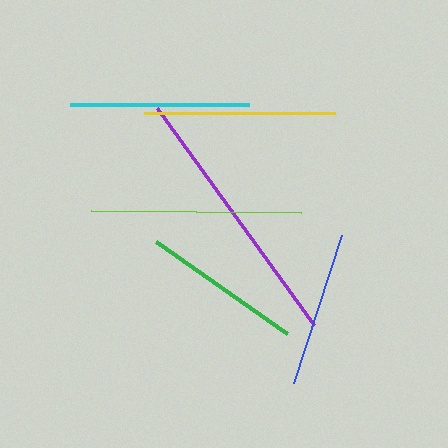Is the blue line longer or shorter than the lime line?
The lime line is longer than the blue line.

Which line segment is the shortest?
The blue line is the shortest at approximately 155 pixels.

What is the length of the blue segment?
The blue segment is approximately 155 pixels long.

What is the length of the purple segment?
The purple segment is approximately 268 pixels long.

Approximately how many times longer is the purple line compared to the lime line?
The purple line is approximately 1.3 times the length of the lime line.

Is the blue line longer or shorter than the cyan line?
The cyan line is longer than the blue line.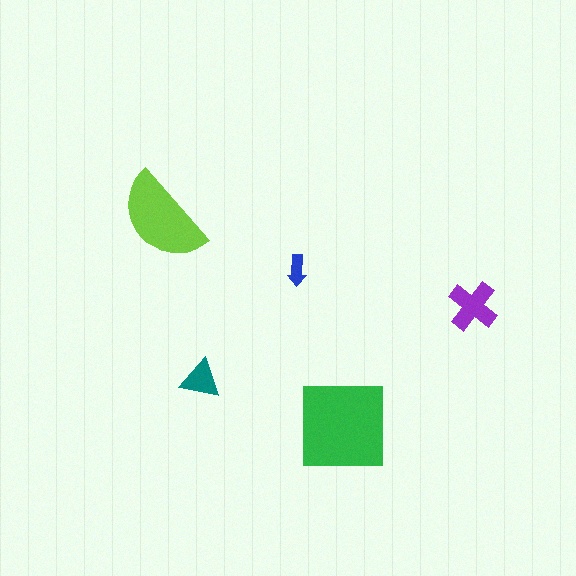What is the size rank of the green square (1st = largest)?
1st.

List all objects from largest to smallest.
The green square, the lime semicircle, the purple cross, the teal triangle, the blue arrow.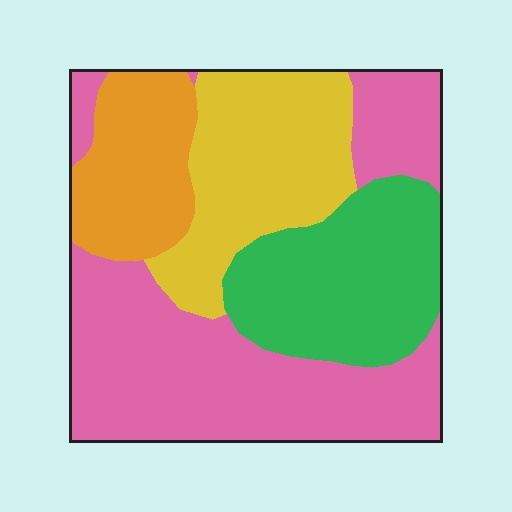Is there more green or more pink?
Pink.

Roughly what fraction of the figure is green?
Green takes up about one fifth (1/5) of the figure.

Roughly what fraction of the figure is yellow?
Yellow takes up about one fifth (1/5) of the figure.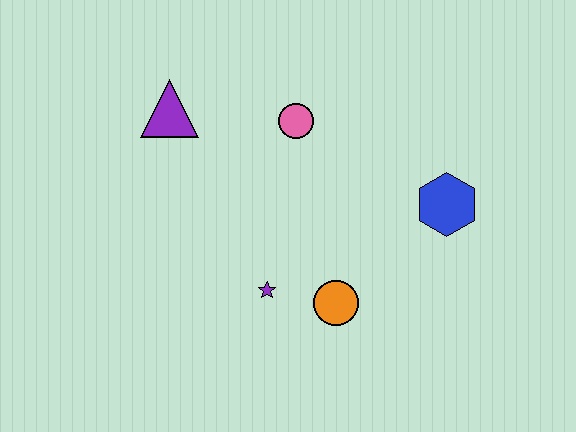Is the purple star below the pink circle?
Yes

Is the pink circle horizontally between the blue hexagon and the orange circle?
No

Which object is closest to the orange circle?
The purple star is closest to the orange circle.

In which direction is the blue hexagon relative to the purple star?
The blue hexagon is to the right of the purple star.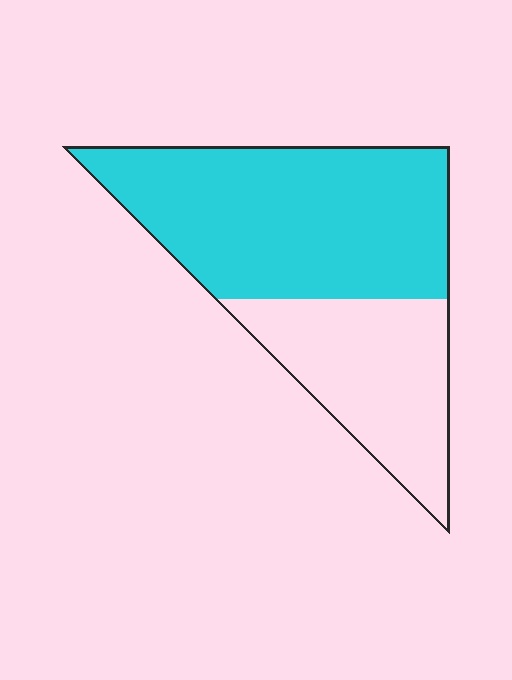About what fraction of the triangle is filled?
About five eighths (5/8).